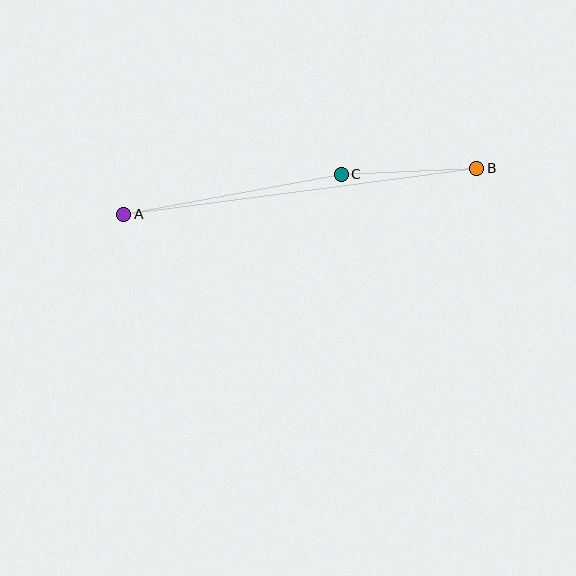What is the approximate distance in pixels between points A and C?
The distance between A and C is approximately 221 pixels.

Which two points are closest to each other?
Points B and C are closest to each other.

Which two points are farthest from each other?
Points A and B are farthest from each other.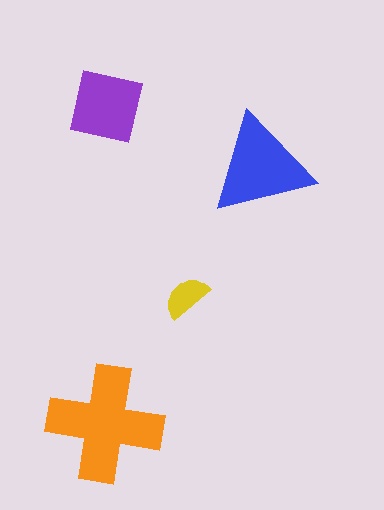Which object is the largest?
The orange cross.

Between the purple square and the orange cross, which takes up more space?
The orange cross.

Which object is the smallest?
The yellow semicircle.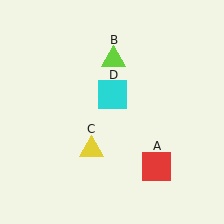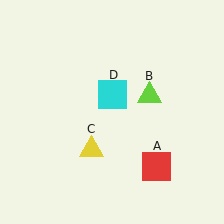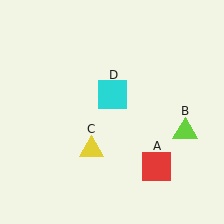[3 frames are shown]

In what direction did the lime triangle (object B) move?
The lime triangle (object B) moved down and to the right.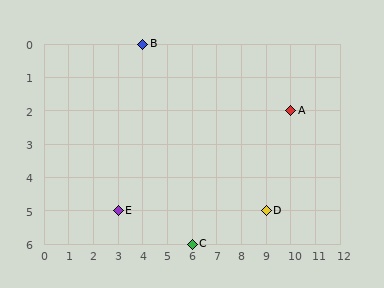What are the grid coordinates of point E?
Point E is at grid coordinates (3, 5).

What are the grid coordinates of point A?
Point A is at grid coordinates (10, 2).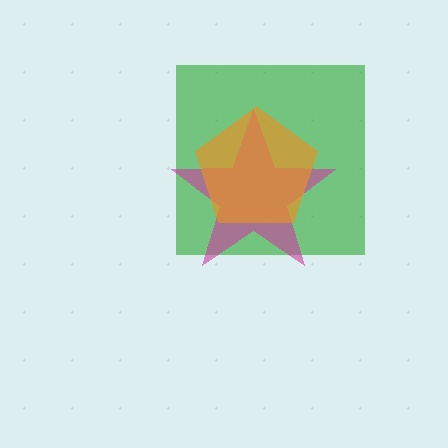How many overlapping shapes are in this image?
There are 3 overlapping shapes in the image.